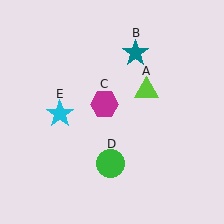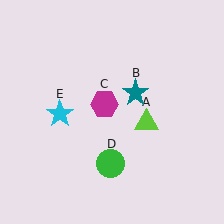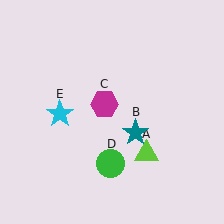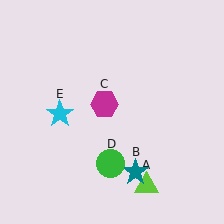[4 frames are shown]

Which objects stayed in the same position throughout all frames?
Magenta hexagon (object C) and green circle (object D) and cyan star (object E) remained stationary.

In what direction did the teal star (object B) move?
The teal star (object B) moved down.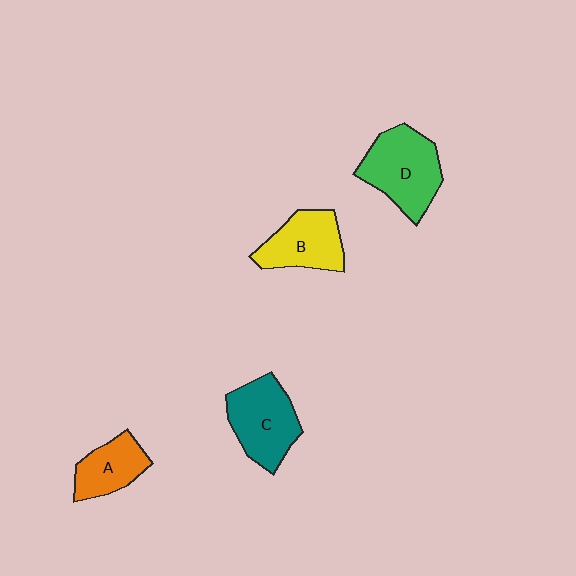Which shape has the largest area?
Shape D (green).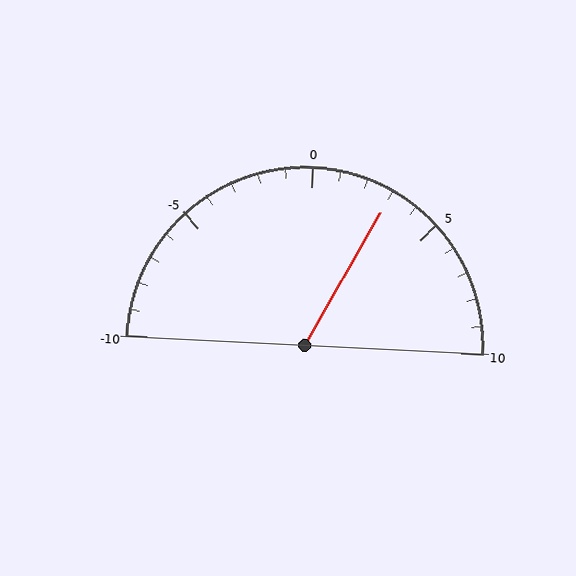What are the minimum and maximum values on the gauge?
The gauge ranges from -10 to 10.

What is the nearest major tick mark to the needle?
The nearest major tick mark is 5.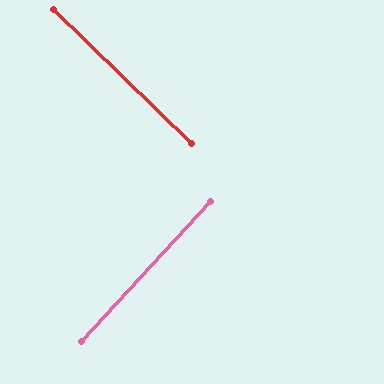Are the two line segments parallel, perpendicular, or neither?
Perpendicular — they meet at approximately 89°.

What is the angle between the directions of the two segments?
Approximately 89 degrees.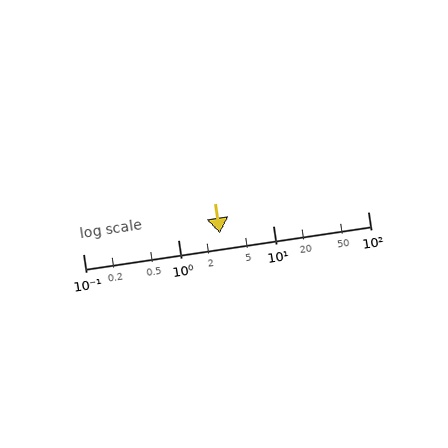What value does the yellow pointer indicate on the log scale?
The pointer indicates approximately 2.8.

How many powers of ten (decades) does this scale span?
The scale spans 3 decades, from 0.1 to 100.